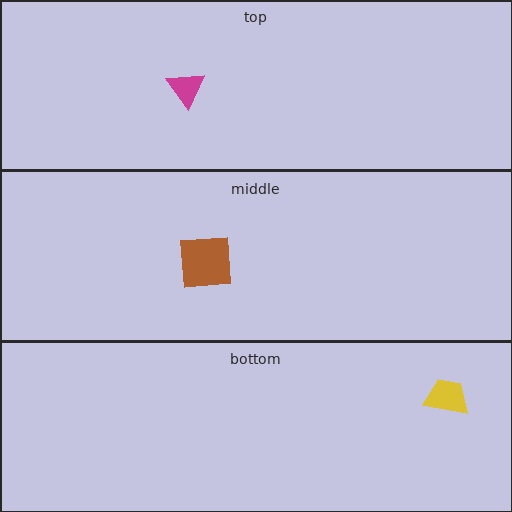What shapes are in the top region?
The magenta triangle.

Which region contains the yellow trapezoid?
The bottom region.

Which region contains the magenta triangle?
The top region.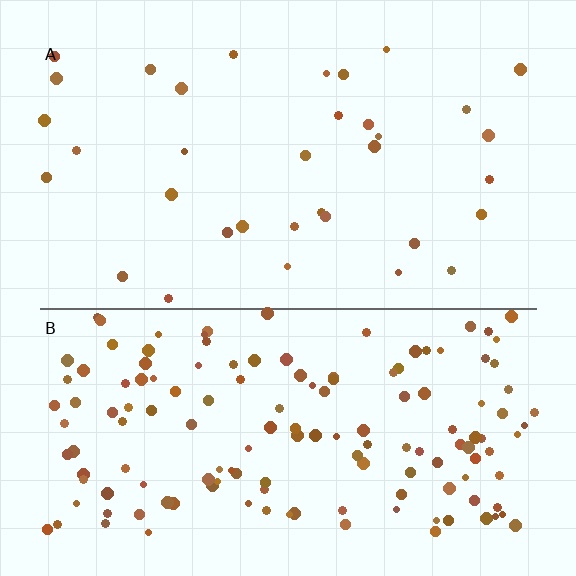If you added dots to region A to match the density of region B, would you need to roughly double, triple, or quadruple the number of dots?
Approximately quadruple.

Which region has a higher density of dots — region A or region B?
B (the bottom).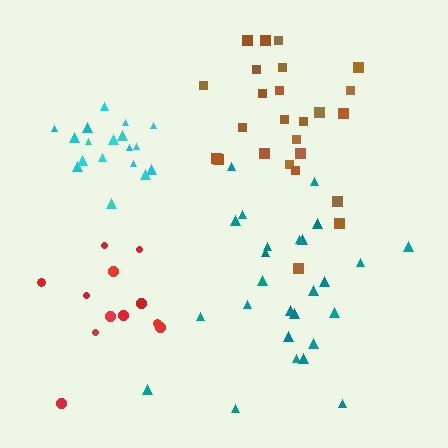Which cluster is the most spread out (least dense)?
Red.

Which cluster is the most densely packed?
Cyan.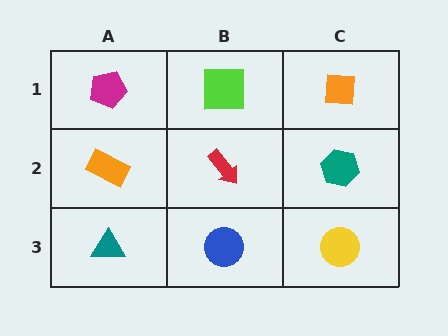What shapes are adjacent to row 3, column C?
A teal hexagon (row 2, column C), a blue circle (row 3, column B).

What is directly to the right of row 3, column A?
A blue circle.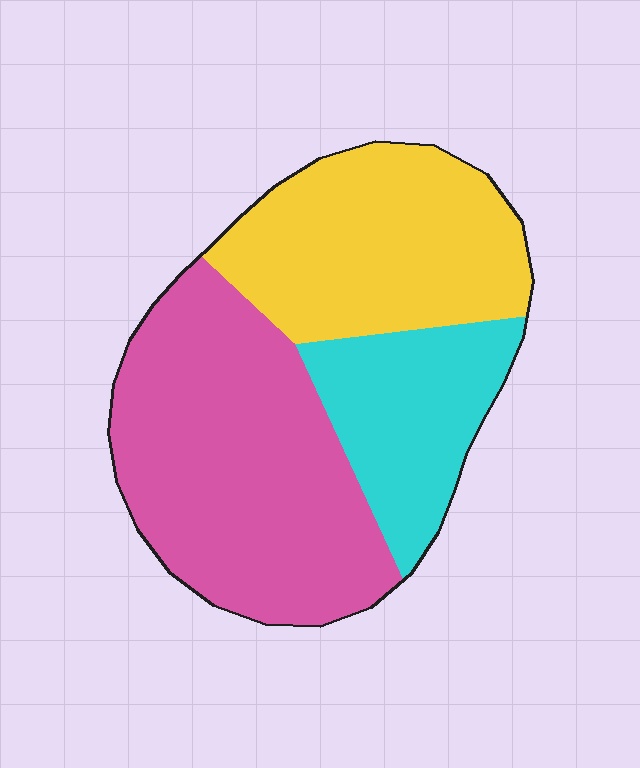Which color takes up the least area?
Cyan, at roughly 20%.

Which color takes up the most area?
Pink, at roughly 45%.